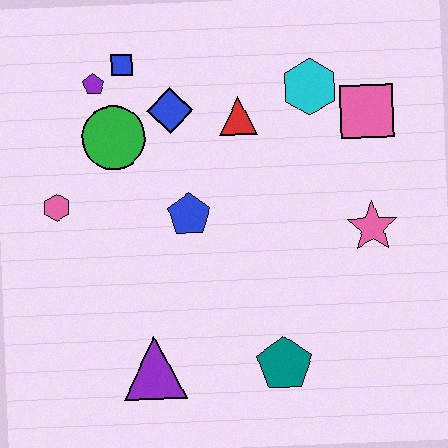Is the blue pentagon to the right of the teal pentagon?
No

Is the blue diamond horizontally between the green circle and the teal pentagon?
Yes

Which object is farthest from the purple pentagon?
The teal pentagon is farthest from the purple pentagon.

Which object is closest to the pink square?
The cyan hexagon is closest to the pink square.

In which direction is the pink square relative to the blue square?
The pink square is to the right of the blue square.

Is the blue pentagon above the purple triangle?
Yes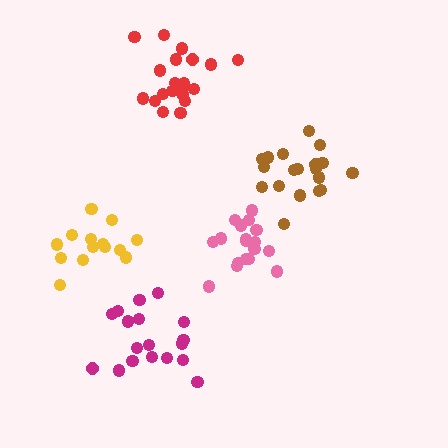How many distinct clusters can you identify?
There are 5 distinct clusters.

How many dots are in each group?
Group 1: 20 dots, Group 2: 19 dots, Group 3: 18 dots, Group 4: 14 dots, Group 5: 19 dots (90 total).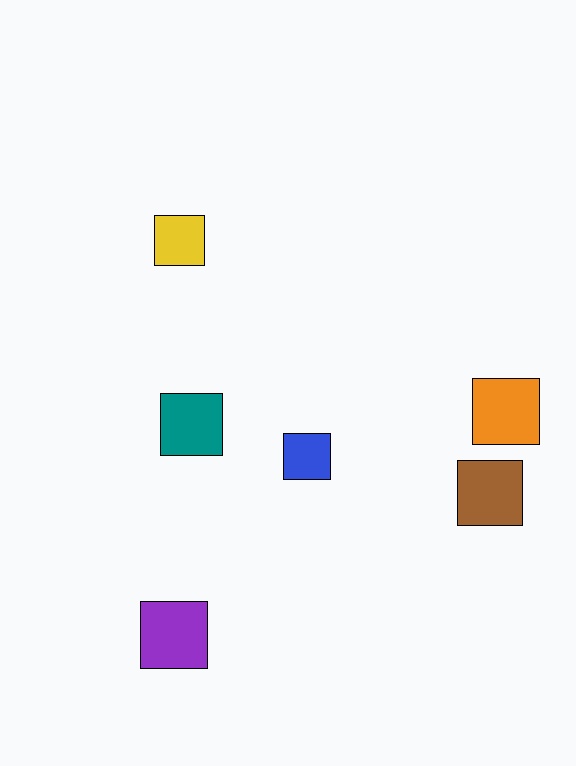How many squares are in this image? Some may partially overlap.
There are 6 squares.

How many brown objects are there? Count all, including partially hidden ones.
There is 1 brown object.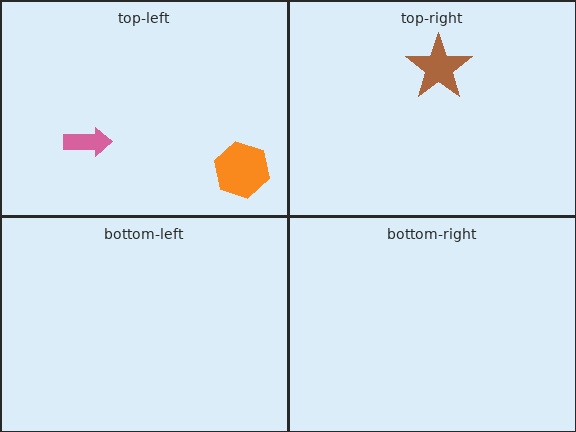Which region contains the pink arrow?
The top-left region.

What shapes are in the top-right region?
The brown star.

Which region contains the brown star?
The top-right region.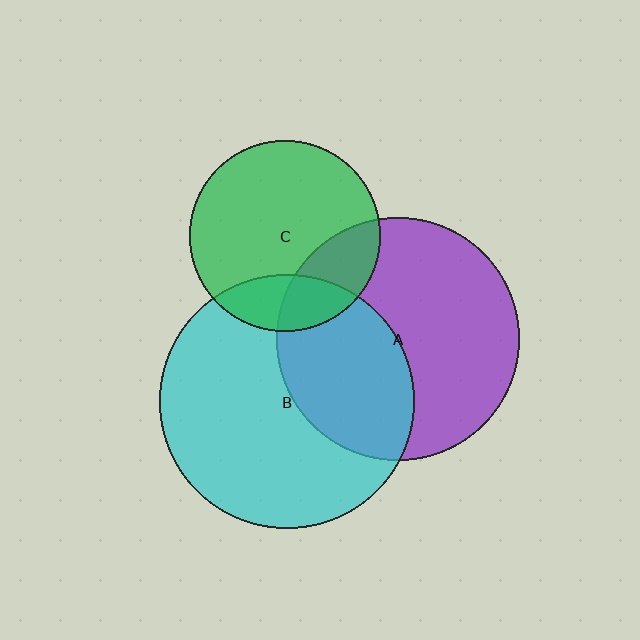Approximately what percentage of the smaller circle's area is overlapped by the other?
Approximately 20%.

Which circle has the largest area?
Circle B (cyan).